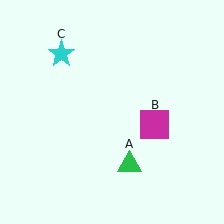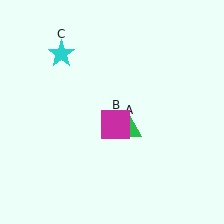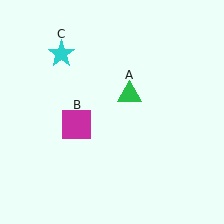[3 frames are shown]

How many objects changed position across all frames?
2 objects changed position: green triangle (object A), magenta square (object B).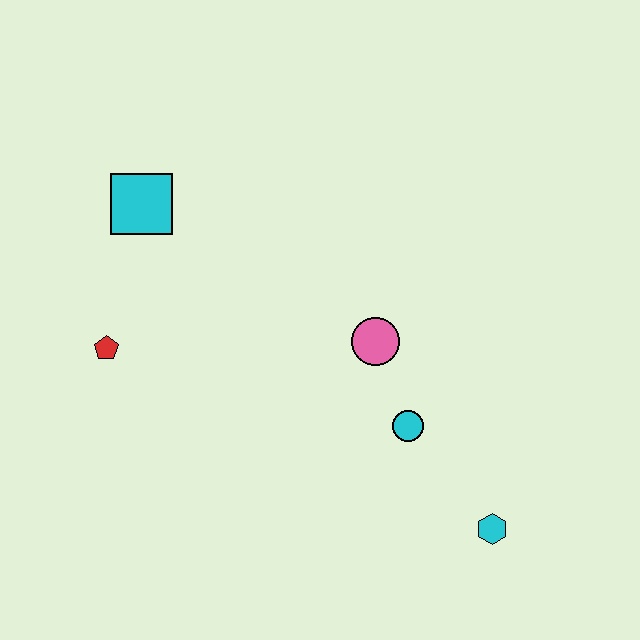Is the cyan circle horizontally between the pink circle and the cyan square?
No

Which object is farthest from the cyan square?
The cyan hexagon is farthest from the cyan square.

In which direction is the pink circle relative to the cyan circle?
The pink circle is above the cyan circle.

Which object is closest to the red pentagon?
The cyan square is closest to the red pentagon.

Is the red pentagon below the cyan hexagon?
No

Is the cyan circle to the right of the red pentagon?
Yes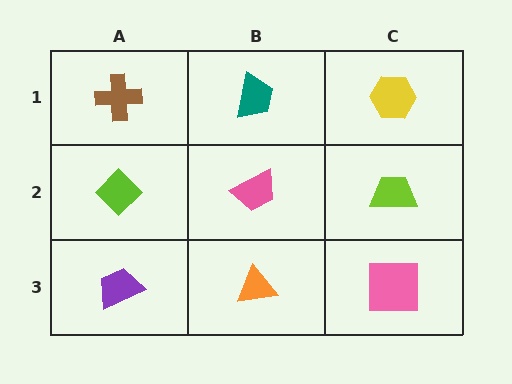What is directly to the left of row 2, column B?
A lime diamond.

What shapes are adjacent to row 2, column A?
A brown cross (row 1, column A), a purple trapezoid (row 3, column A), a pink trapezoid (row 2, column B).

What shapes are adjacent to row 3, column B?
A pink trapezoid (row 2, column B), a purple trapezoid (row 3, column A), a pink square (row 3, column C).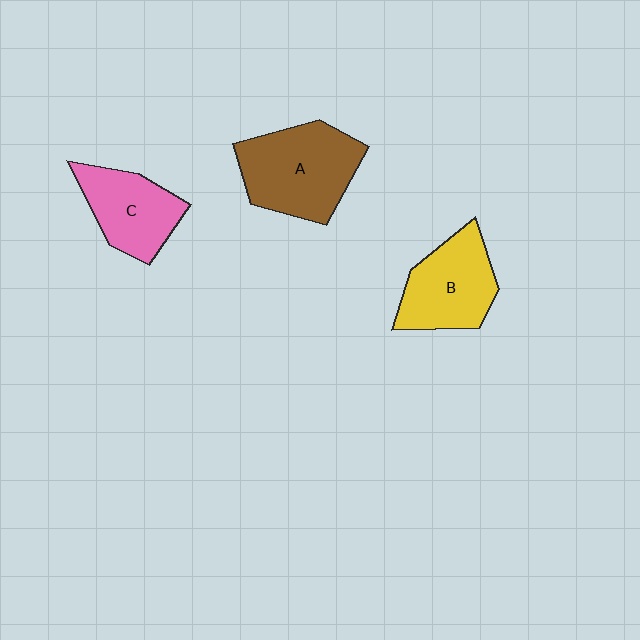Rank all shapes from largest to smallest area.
From largest to smallest: A (brown), B (yellow), C (pink).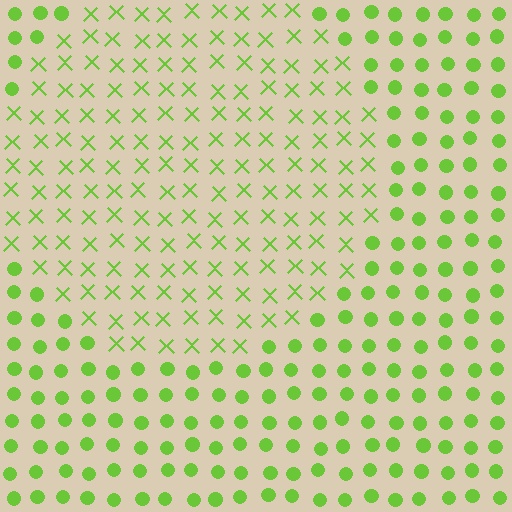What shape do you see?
I see a circle.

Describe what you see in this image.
The image is filled with small lime elements arranged in a uniform grid. A circle-shaped region contains X marks, while the surrounding area contains circles. The boundary is defined purely by the change in element shape.